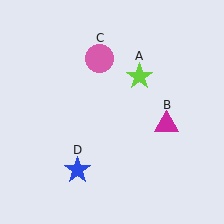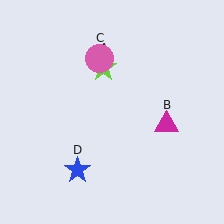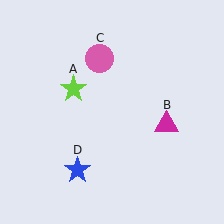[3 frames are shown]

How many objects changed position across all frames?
1 object changed position: lime star (object A).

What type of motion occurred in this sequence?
The lime star (object A) rotated counterclockwise around the center of the scene.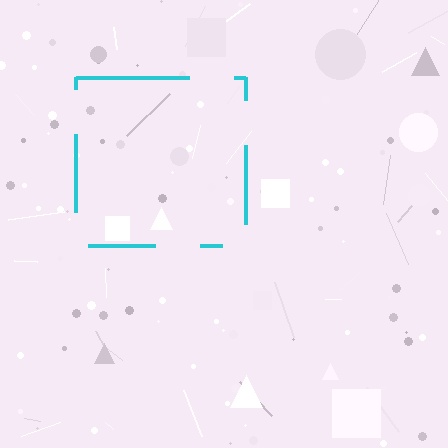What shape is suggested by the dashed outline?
The dashed outline suggests a square.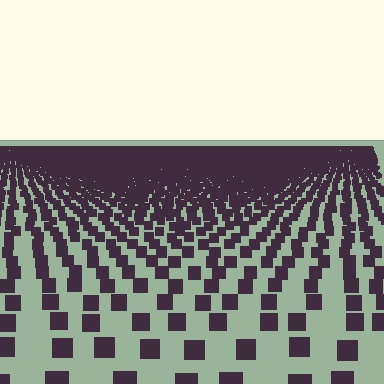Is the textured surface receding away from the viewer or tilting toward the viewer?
The surface is receding away from the viewer. Texture elements get smaller and denser toward the top.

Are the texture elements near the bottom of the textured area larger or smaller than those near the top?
Larger. Near the bottom, elements are closer to the viewer and appear at a bigger on-screen size.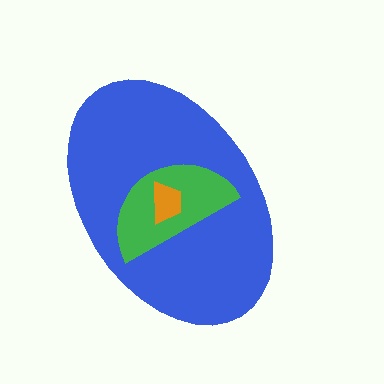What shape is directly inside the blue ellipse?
The green semicircle.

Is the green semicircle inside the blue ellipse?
Yes.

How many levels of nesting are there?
3.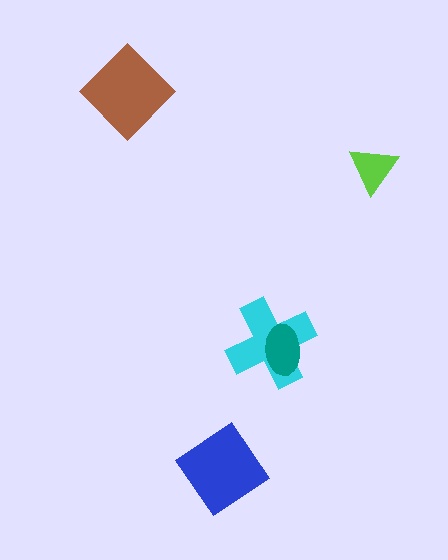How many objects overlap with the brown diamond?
0 objects overlap with the brown diamond.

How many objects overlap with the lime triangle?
0 objects overlap with the lime triangle.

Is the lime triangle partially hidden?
No, no other shape covers it.